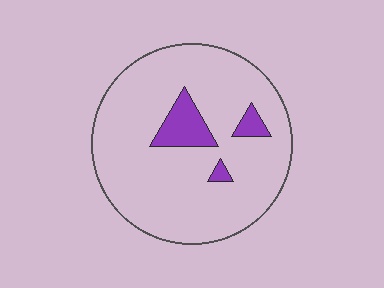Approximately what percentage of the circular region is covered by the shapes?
Approximately 10%.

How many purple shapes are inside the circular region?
3.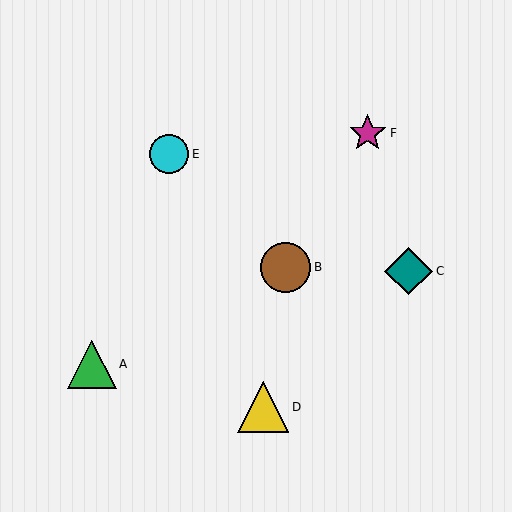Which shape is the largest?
The yellow triangle (labeled D) is the largest.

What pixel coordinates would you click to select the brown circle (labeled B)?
Click at (286, 267) to select the brown circle B.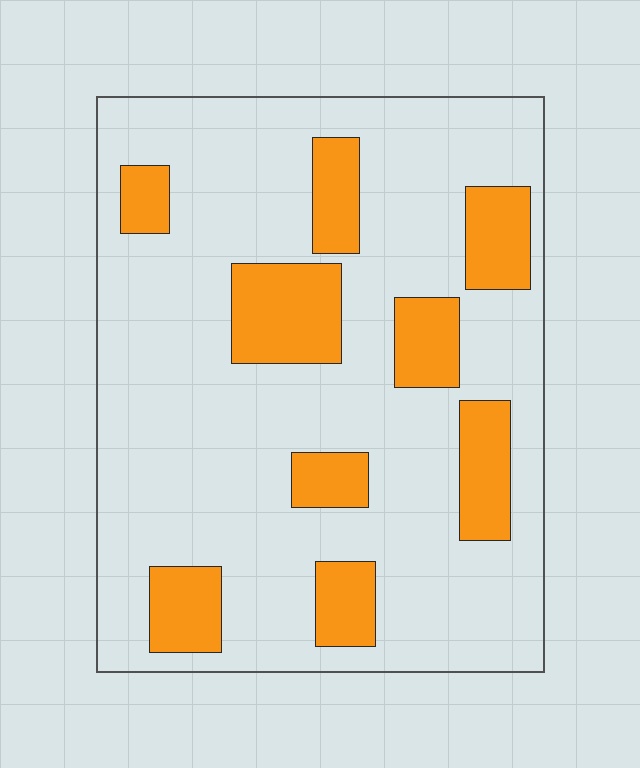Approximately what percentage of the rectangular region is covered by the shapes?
Approximately 20%.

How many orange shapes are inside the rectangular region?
9.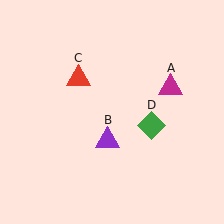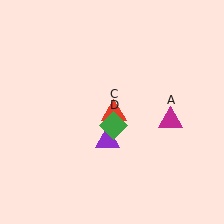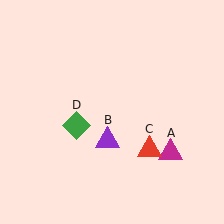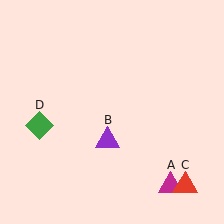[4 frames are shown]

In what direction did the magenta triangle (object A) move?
The magenta triangle (object A) moved down.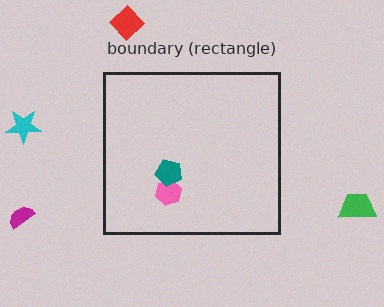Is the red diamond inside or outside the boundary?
Outside.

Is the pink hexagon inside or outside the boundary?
Inside.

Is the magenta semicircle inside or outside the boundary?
Outside.